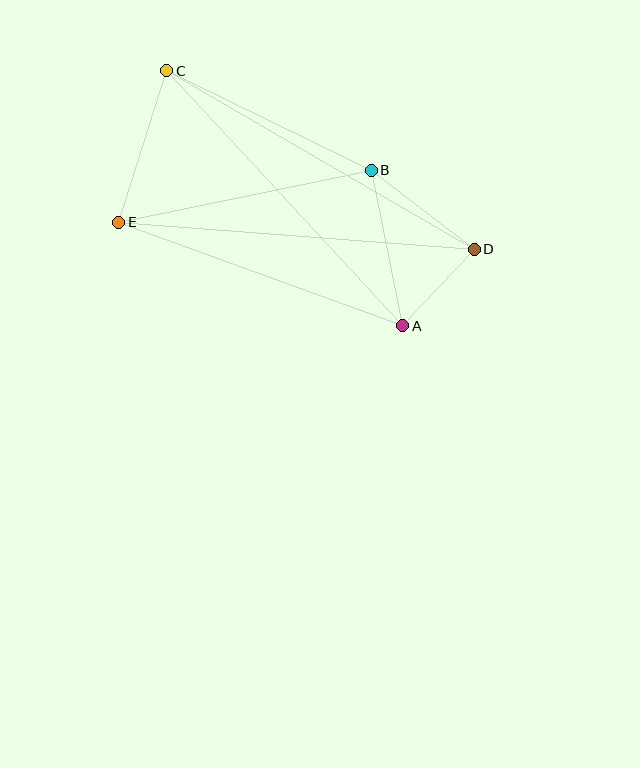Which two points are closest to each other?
Points A and D are closest to each other.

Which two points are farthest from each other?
Points D and E are farthest from each other.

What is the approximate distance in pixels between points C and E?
The distance between C and E is approximately 159 pixels.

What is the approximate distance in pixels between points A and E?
The distance between A and E is approximately 302 pixels.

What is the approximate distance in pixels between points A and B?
The distance between A and B is approximately 159 pixels.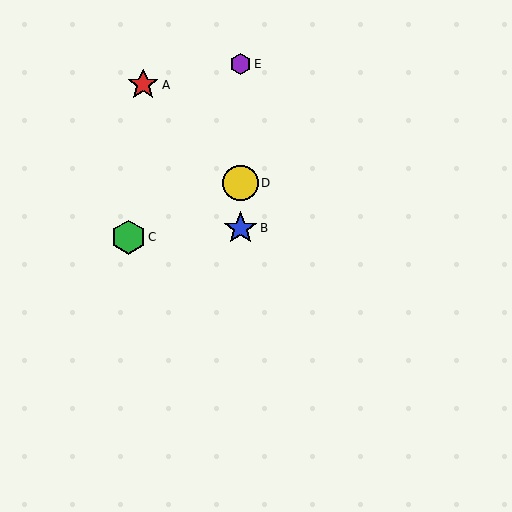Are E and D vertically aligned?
Yes, both are at x≈240.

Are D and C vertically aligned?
No, D is at x≈240 and C is at x≈128.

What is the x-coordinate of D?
Object D is at x≈240.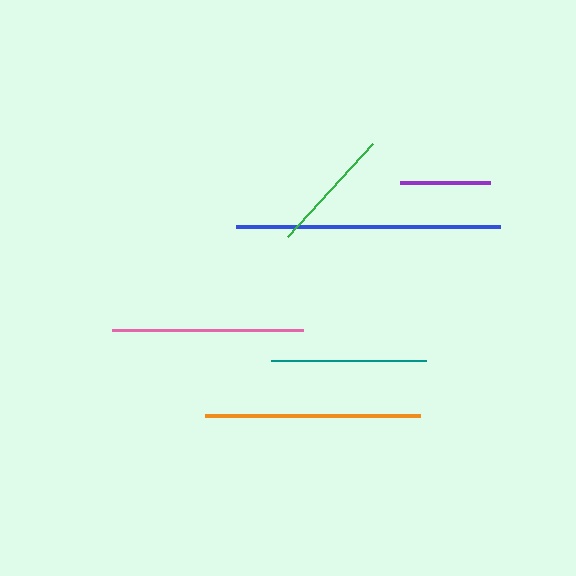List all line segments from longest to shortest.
From longest to shortest: blue, orange, pink, teal, green, purple.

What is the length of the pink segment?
The pink segment is approximately 191 pixels long.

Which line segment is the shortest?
The purple line is the shortest at approximately 90 pixels.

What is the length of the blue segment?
The blue segment is approximately 263 pixels long.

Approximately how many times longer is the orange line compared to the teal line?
The orange line is approximately 1.4 times the length of the teal line.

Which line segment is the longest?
The blue line is the longest at approximately 263 pixels.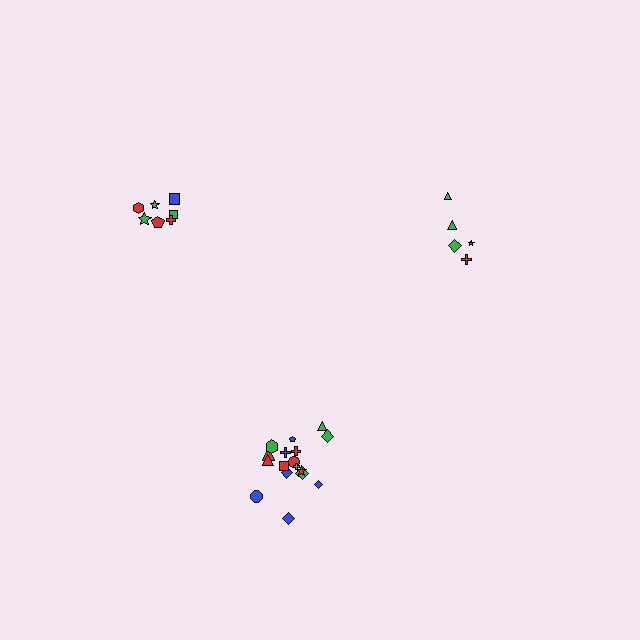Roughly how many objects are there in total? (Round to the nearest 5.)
Roughly 30 objects in total.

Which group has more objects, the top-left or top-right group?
The top-left group.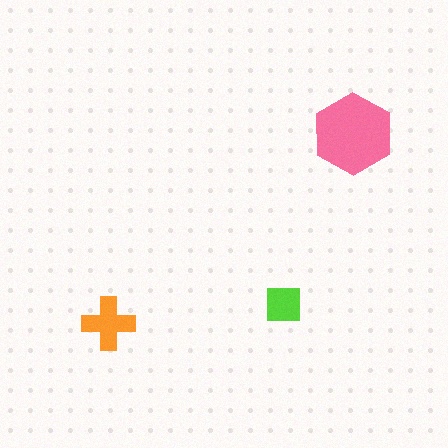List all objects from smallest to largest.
The lime square, the orange cross, the pink hexagon.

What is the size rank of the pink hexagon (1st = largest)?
1st.